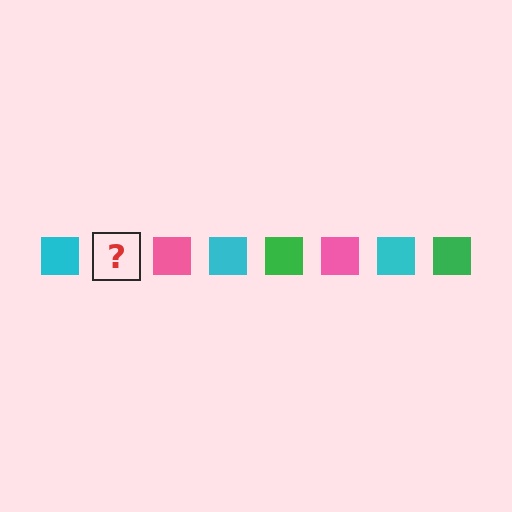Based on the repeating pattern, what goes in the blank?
The blank should be a green square.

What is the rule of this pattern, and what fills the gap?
The rule is that the pattern cycles through cyan, green, pink squares. The gap should be filled with a green square.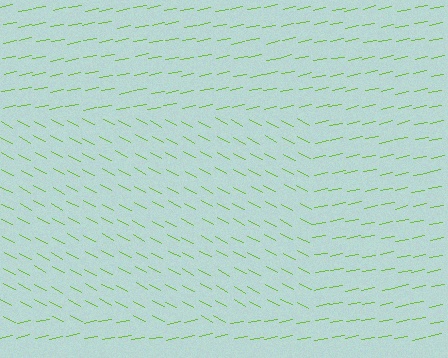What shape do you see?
I see a rectangle.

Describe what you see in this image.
The image is filled with small lime line segments. A rectangle region in the image has lines oriented differently from the surrounding lines, creating a visible texture boundary.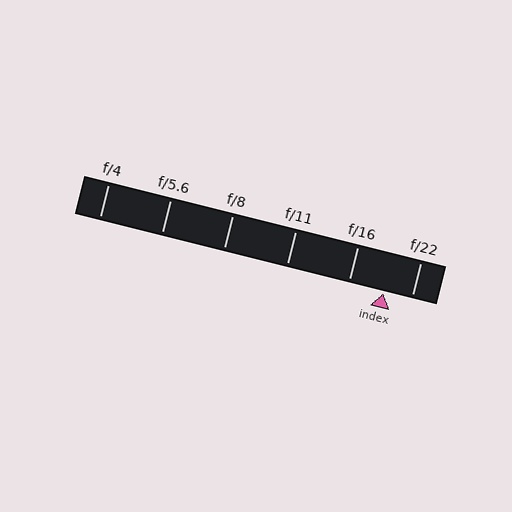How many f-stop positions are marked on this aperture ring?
There are 6 f-stop positions marked.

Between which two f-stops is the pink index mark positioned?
The index mark is between f/16 and f/22.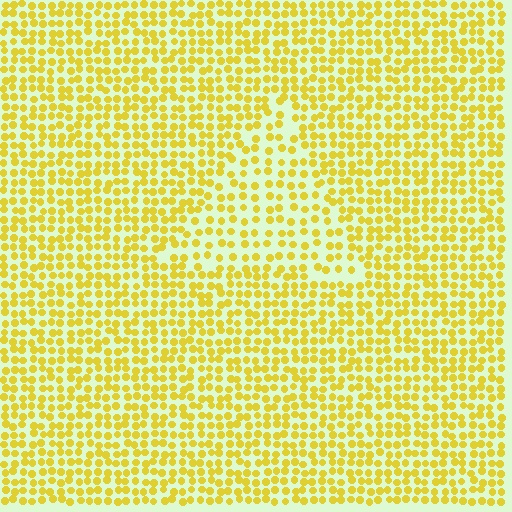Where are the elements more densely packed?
The elements are more densely packed outside the triangle boundary.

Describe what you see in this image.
The image contains small yellow elements arranged at two different densities. A triangle-shaped region is visible where the elements are less densely packed than the surrounding area.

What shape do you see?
I see a triangle.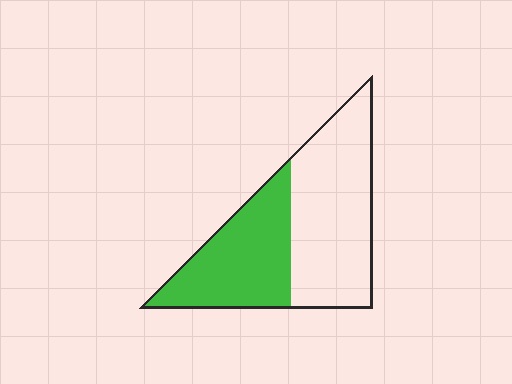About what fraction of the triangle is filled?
About two fifths (2/5).